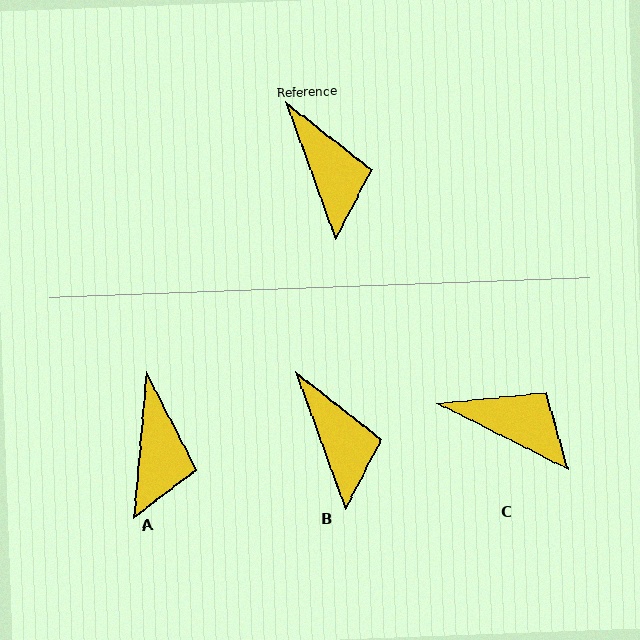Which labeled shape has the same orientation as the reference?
B.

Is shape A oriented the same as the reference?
No, it is off by about 25 degrees.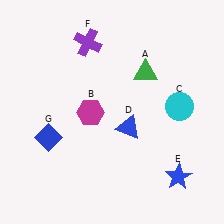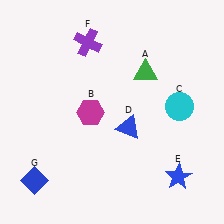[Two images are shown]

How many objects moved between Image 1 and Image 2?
1 object moved between the two images.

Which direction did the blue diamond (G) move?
The blue diamond (G) moved down.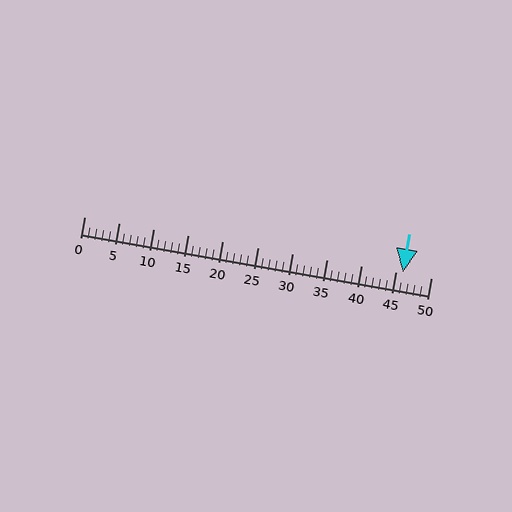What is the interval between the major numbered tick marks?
The major tick marks are spaced 5 units apart.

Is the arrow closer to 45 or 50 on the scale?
The arrow is closer to 45.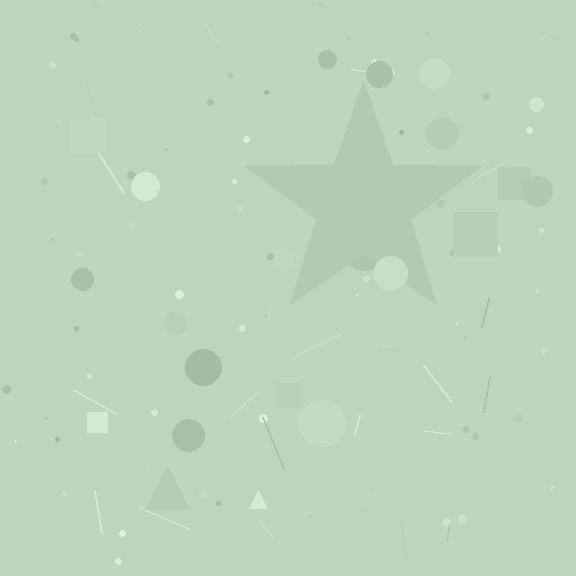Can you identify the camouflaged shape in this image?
The camouflaged shape is a star.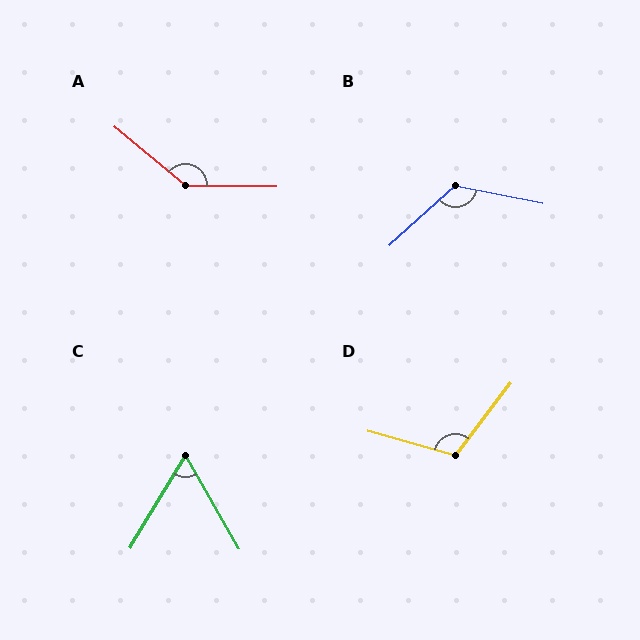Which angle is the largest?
A, at approximately 141 degrees.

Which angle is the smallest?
C, at approximately 61 degrees.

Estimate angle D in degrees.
Approximately 112 degrees.